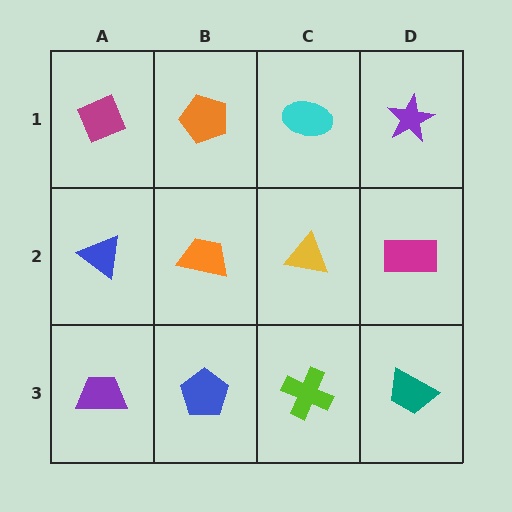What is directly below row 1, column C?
A yellow triangle.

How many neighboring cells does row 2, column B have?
4.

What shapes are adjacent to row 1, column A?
A blue triangle (row 2, column A), an orange pentagon (row 1, column B).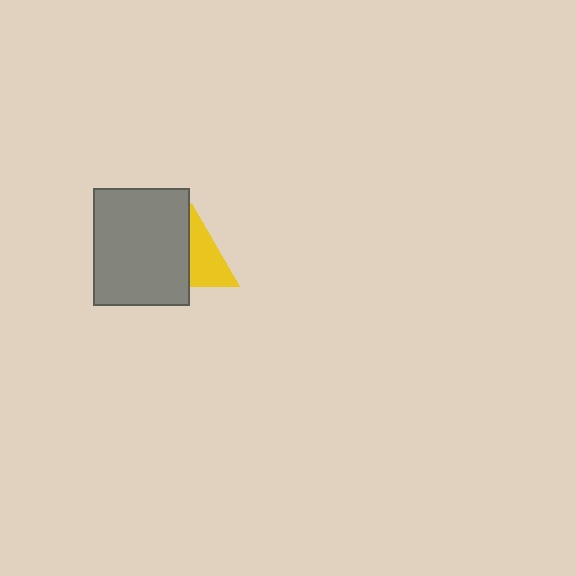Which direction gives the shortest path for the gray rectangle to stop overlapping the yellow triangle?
Moving left gives the shortest separation.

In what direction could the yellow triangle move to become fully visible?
The yellow triangle could move right. That would shift it out from behind the gray rectangle entirely.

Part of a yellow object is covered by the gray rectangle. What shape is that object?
It is a triangle.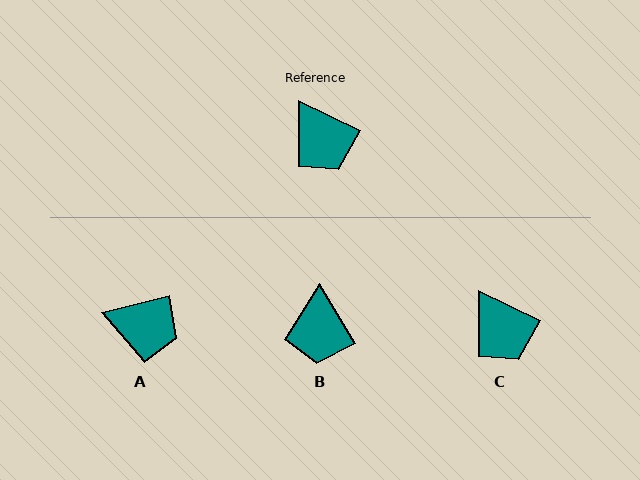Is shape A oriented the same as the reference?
No, it is off by about 40 degrees.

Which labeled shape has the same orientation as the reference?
C.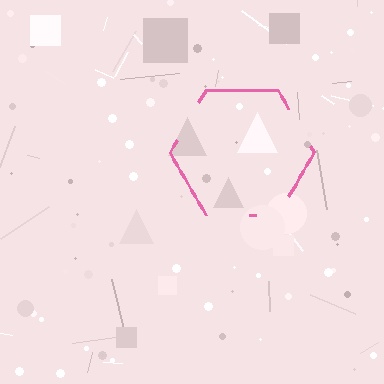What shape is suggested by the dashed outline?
The dashed outline suggests a hexagon.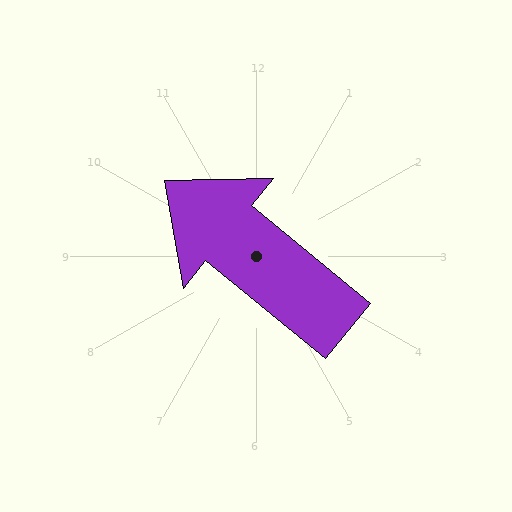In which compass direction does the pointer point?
Northwest.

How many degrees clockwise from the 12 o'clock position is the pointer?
Approximately 309 degrees.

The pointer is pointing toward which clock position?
Roughly 10 o'clock.